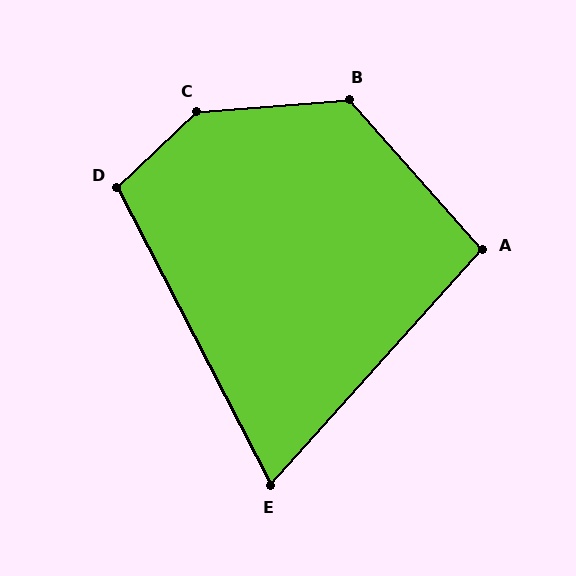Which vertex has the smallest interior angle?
E, at approximately 69 degrees.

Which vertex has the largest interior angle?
C, at approximately 141 degrees.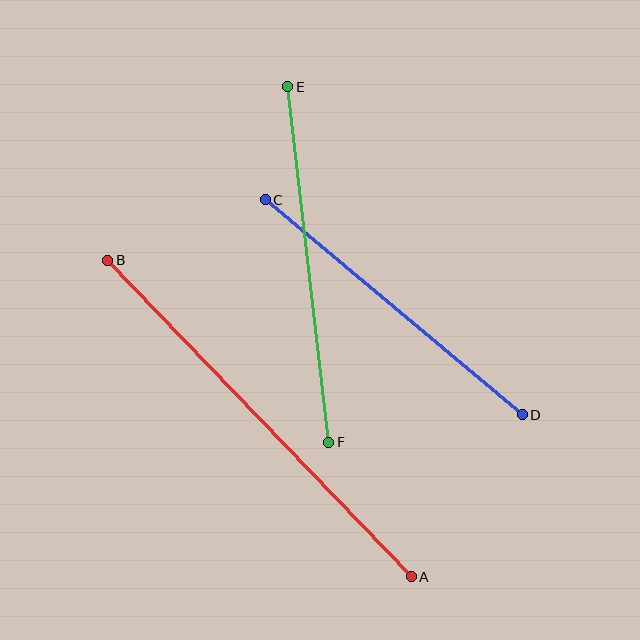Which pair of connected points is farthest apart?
Points A and B are farthest apart.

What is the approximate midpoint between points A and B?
The midpoint is at approximately (260, 419) pixels.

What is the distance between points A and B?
The distance is approximately 438 pixels.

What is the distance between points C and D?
The distance is approximately 335 pixels.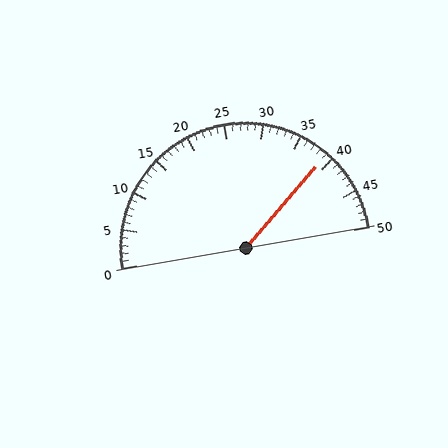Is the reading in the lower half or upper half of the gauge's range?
The reading is in the upper half of the range (0 to 50).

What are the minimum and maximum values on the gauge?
The gauge ranges from 0 to 50.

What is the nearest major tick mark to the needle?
The nearest major tick mark is 40.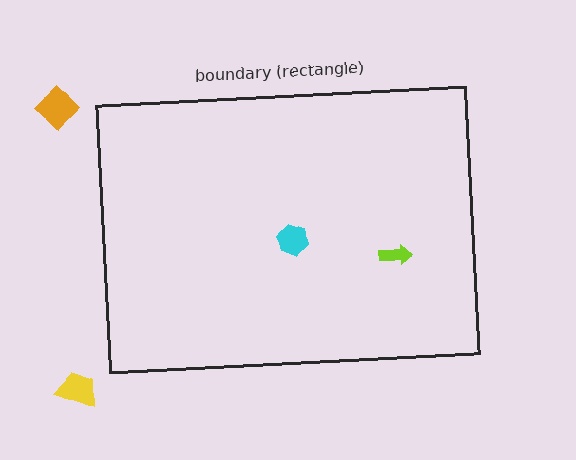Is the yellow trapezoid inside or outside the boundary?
Outside.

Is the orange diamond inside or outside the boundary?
Outside.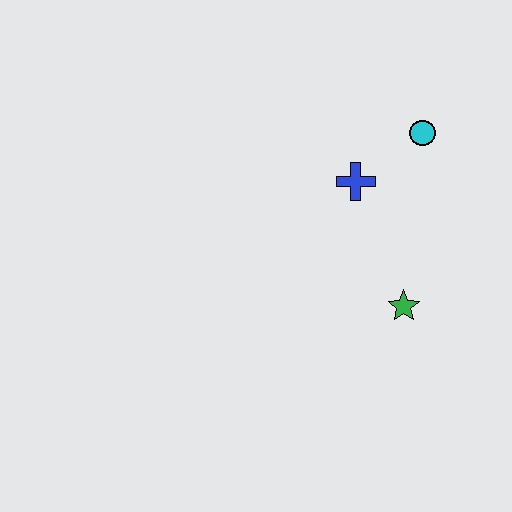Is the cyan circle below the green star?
No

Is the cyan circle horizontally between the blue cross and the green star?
No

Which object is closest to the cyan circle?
The blue cross is closest to the cyan circle.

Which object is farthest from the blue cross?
The green star is farthest from the blue cross.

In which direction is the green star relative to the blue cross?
The green star is below the blue cross.